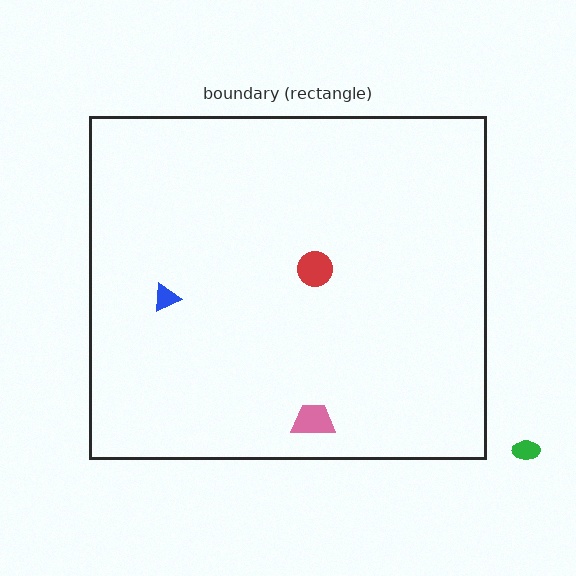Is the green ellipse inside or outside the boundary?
Outside.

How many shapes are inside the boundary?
3 inside, 1 outside.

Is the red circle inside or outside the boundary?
Inside.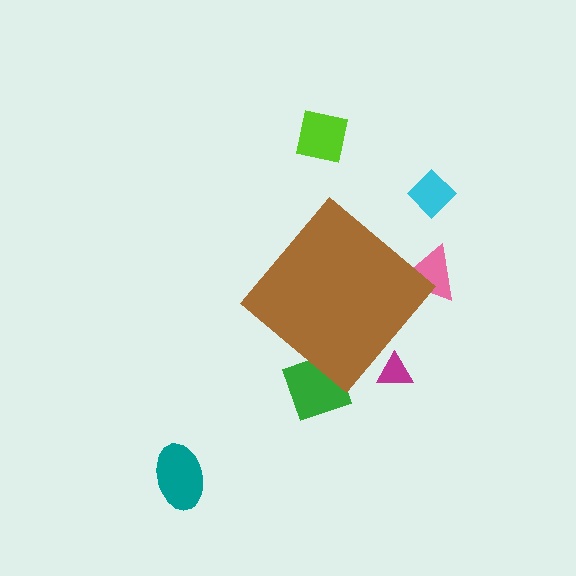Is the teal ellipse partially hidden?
No, the teal ellipse is fully visible.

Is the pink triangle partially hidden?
Yes, the pink triangle is partially hidden behind the brown diamond.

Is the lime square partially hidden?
No, the lime square is fully visible.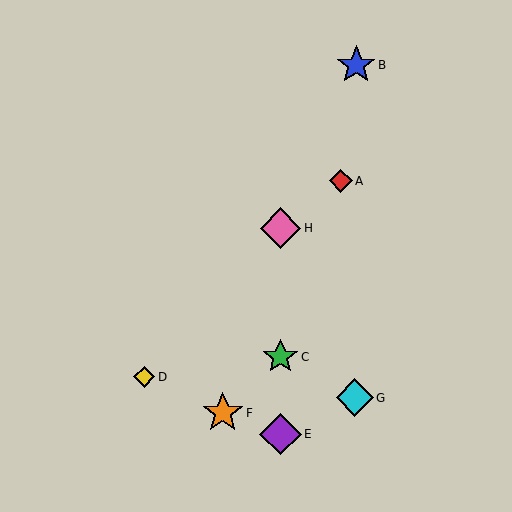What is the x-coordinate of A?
Object A is at x≈341.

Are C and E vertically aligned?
Yes, both are at x≈280.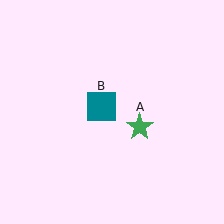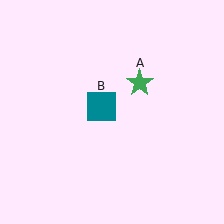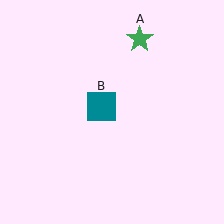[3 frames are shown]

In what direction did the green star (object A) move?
The green star (object A) moved up.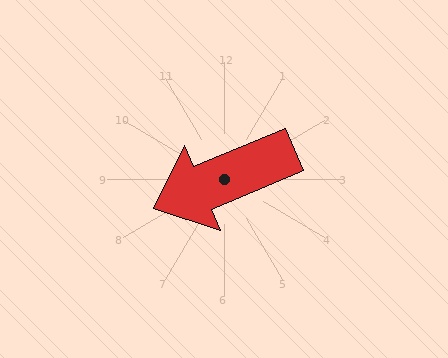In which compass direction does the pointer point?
Southwest.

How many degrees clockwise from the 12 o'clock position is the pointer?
Approximately 247 degrees.